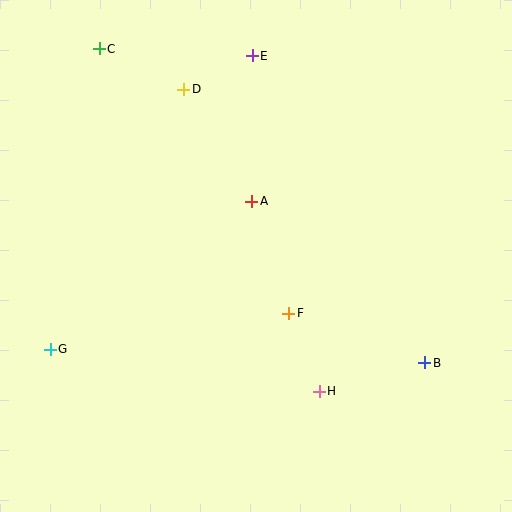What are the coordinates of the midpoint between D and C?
The midpoint between D and C is at (141, 69).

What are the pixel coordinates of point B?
Point B is at (425, 363).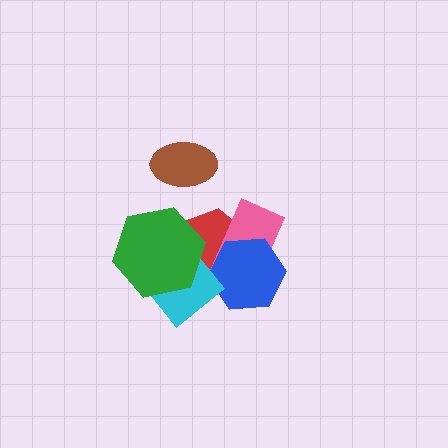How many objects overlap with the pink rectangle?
2 objects overlap with the pink rectangle.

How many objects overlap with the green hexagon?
2 objects overlap with the green hexagon.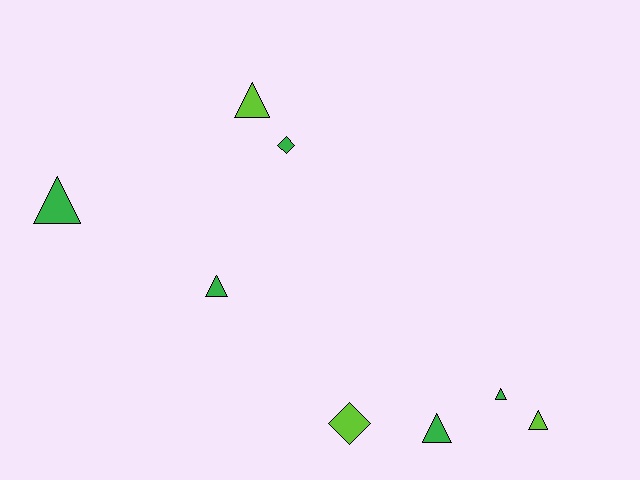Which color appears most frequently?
Green, with 5 objects.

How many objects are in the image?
There are 8 objects.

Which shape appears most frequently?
Triangle, with 6 objects.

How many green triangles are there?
There are 4 green triangles.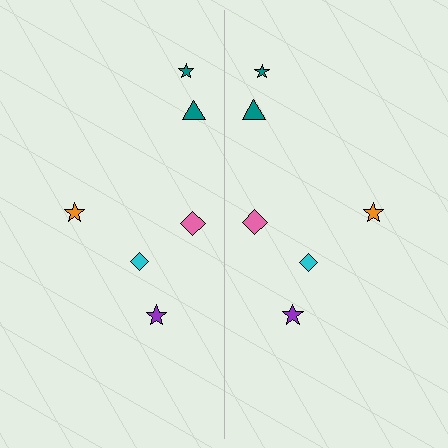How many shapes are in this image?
There are 12 shapes in this image.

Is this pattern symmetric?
Yes, this pattern has bilateral (reflection) symmetry.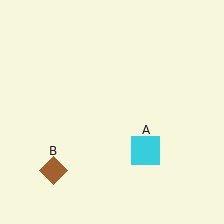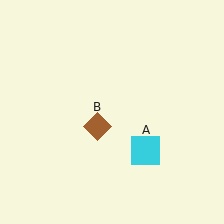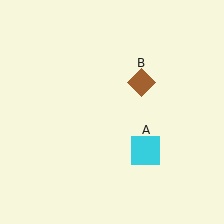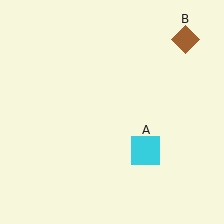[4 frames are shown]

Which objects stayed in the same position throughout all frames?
Cyan square (object A) remained stationary.